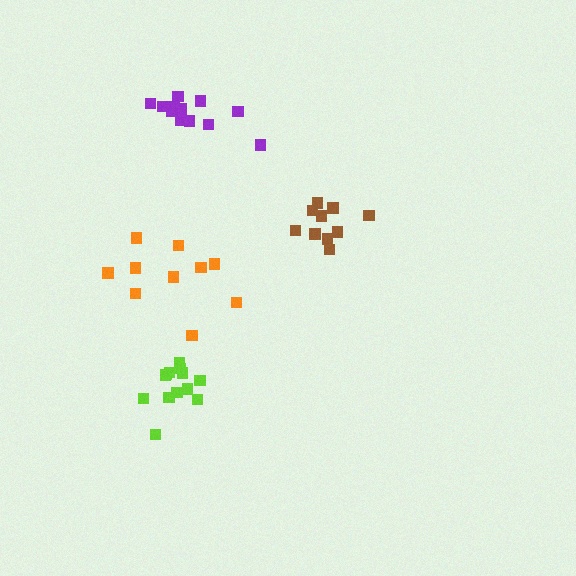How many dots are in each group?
Group 1: 13 dots, Group 2: 10 dots, Group 3: 10 dots, Group 4: 12 dots (45 total).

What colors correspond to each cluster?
The clusters are colored: lime, brown, orange, purple.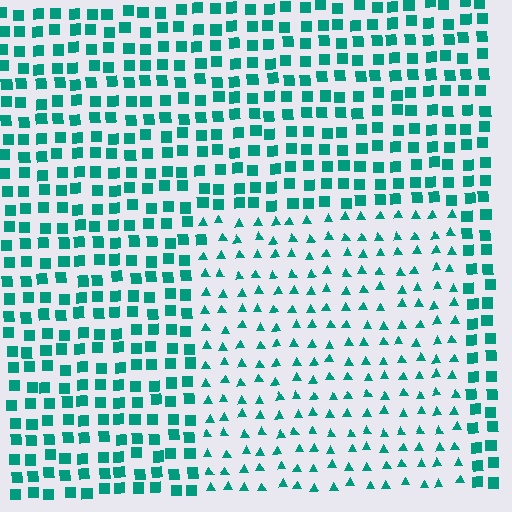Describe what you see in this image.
The image is filled with small teal elements arranged in a uniform grid. A rectangle-shaped region contains triangles, while the surrounding area contains squares. The boundary is defined purely by the change in element shape.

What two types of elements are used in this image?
The image uses triangles inside the rectangle region and squares outside it.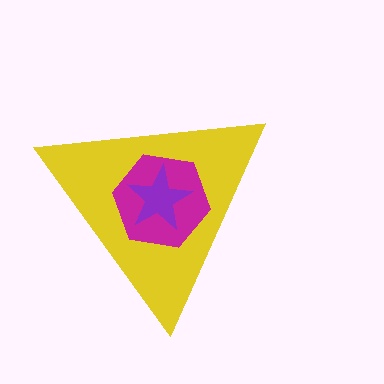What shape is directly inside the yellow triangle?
The magenta hexagon.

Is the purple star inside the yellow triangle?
Yes.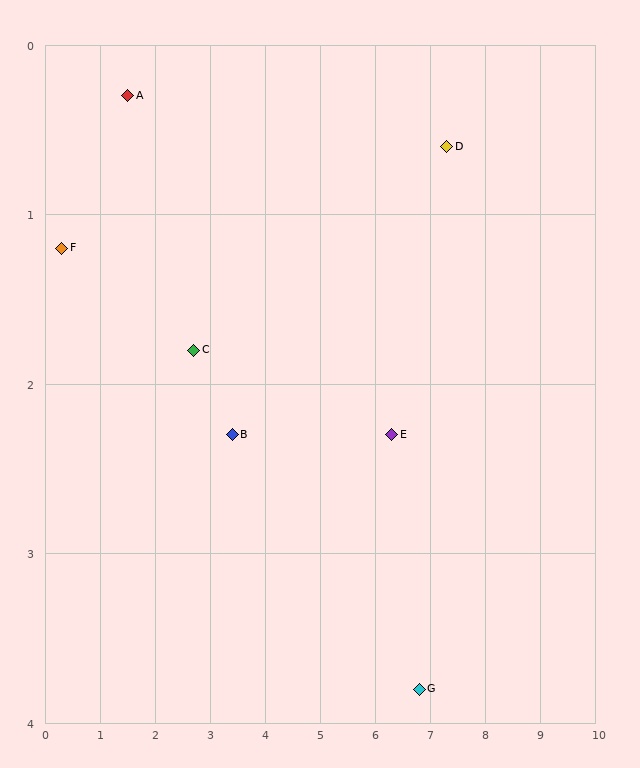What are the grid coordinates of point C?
Point C is at approximately (2.7, 1.8).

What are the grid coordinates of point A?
Point A is at approximately (1.5, 0.3).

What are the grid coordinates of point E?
Point E is at approximately (6.3, 2.3).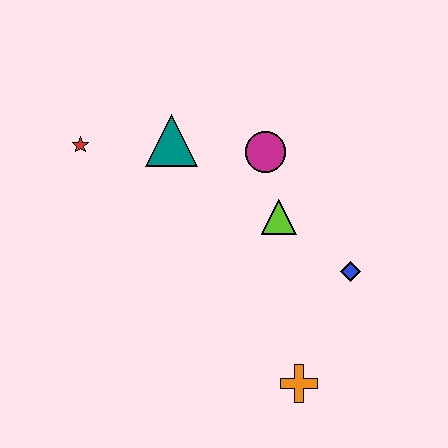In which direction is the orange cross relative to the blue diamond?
The orange cross is below the blue diamond.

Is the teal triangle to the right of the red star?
Yes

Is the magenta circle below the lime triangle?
No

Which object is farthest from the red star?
The orange cross is farthest from the red star.